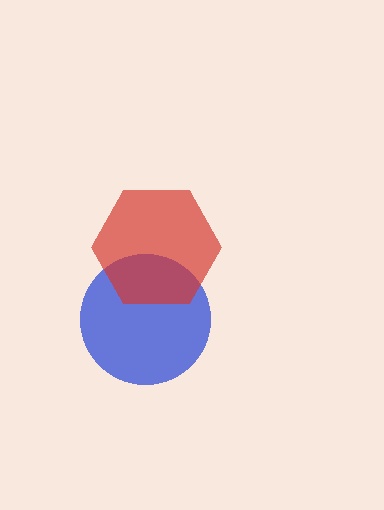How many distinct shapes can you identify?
There are 2 distinct shapes: a blue circle, a red hexagon.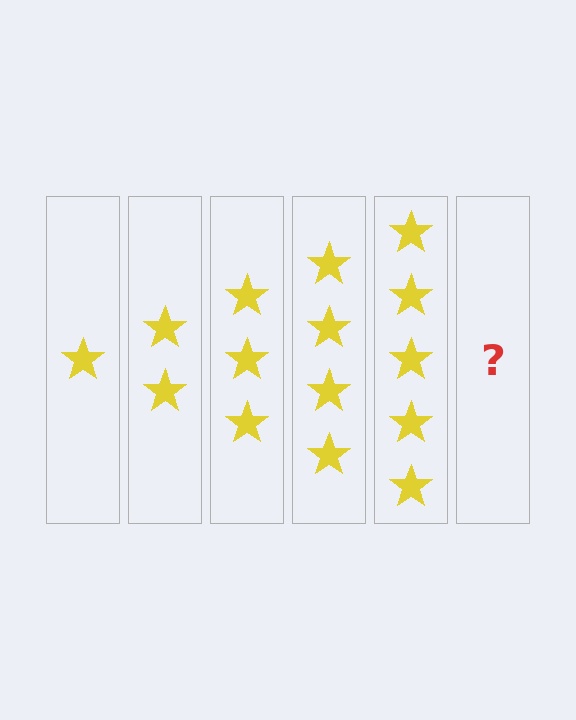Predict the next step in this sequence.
The next step is 6 stars.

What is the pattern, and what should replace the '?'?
The pattern is that each step adds one more star. The '?' should be 6 stars.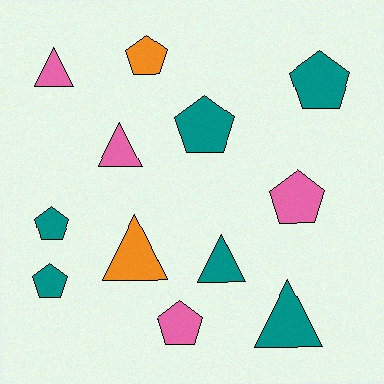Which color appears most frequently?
Teal, with 6 objects.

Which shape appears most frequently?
Pentagon, with 7 objects.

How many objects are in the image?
There are 12 objects.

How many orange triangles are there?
There is 1 orange triangle.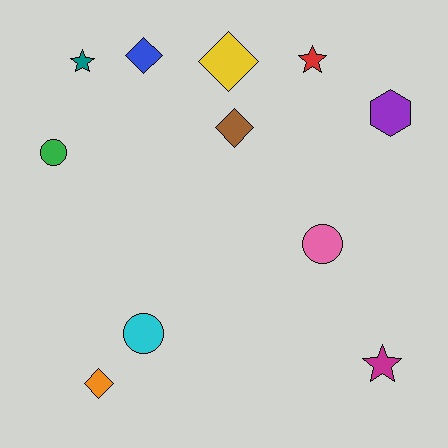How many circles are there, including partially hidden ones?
There are 3 circles.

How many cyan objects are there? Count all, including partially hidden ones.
There is 1 cyan object.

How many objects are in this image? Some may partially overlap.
There are 11 objects.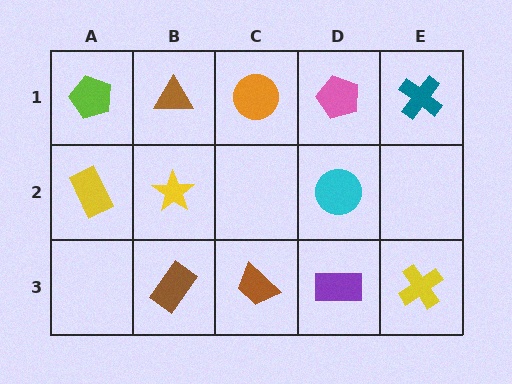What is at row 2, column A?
A yellow rectangle.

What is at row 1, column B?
A brown triangle.